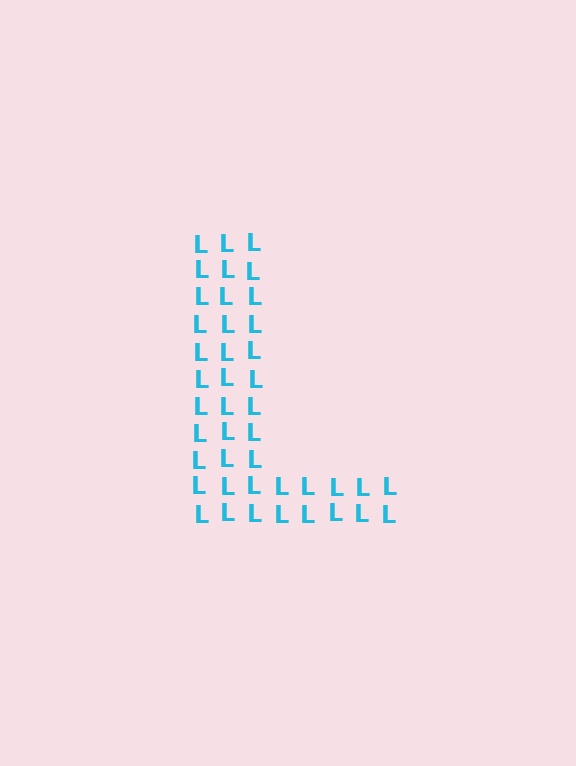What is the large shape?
The large shape is the letter L.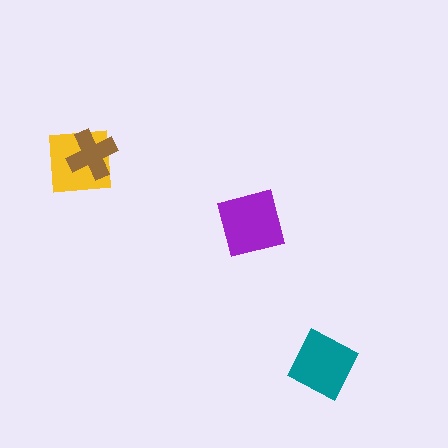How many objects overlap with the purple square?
0 objects overlap with the purple square.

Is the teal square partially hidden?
No, no other shape covers it.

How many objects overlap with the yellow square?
1 object overlaps with the yellow square.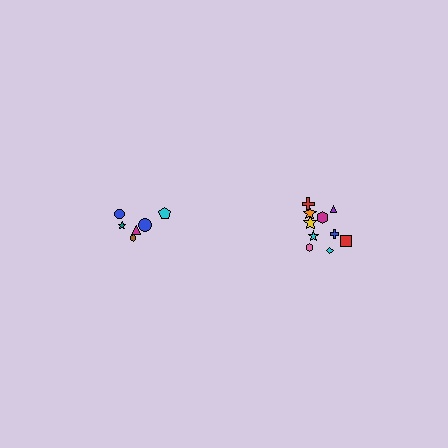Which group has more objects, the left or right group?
The right group.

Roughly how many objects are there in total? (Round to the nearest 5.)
Roughly 15 objects in total.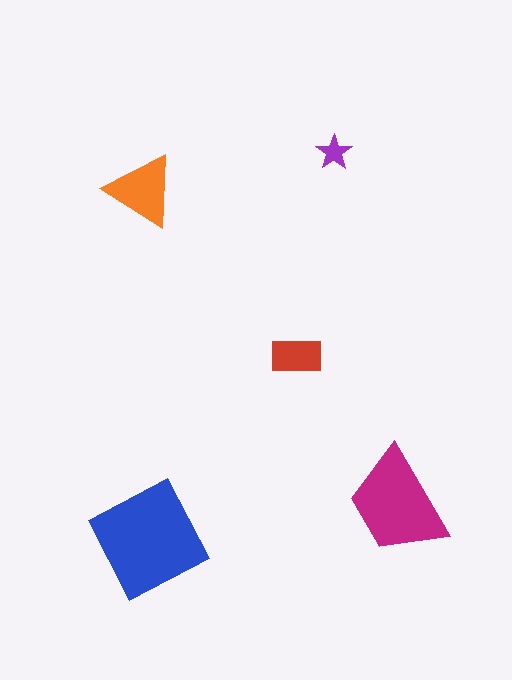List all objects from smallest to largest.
The purple star, the red rectangle, the orange triangle, the magenta trapezoid, the blue diamond.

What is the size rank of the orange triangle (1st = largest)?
3rd.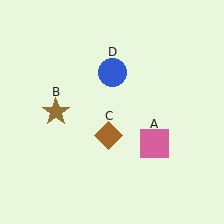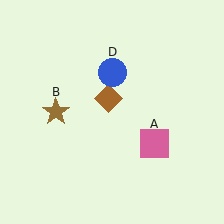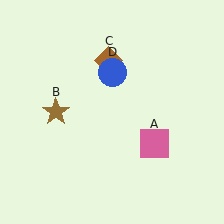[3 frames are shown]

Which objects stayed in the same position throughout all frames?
Pink square (object A) and brown star (object B) and blue circle (object D) remained stationary.